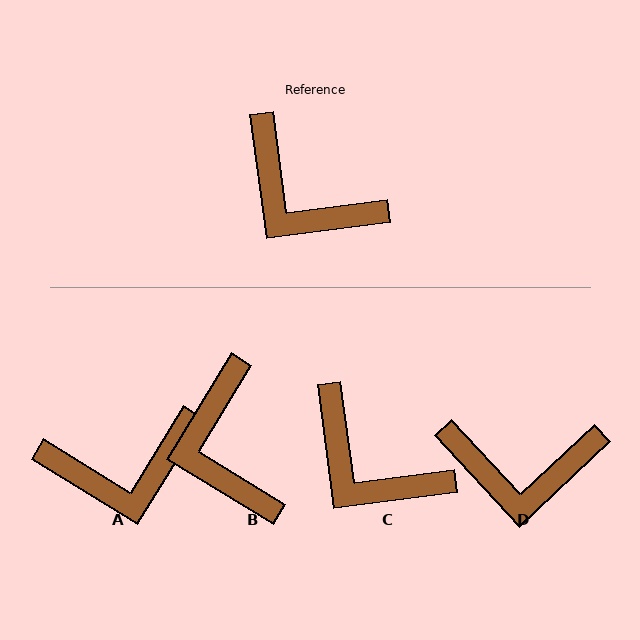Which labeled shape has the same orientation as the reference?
C.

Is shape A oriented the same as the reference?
No, it is off by about 51 degrees.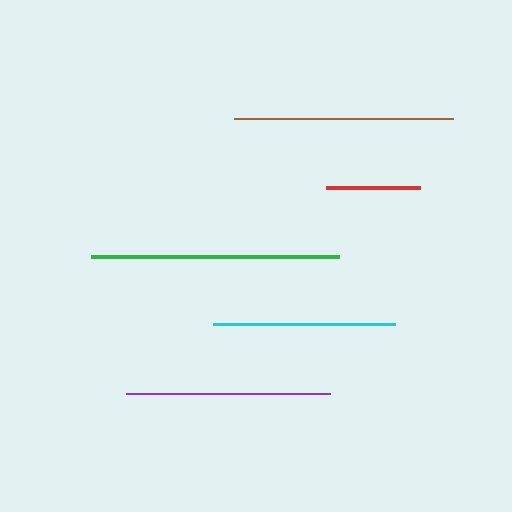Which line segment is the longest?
The green line is the longest at approximately 248 pixels.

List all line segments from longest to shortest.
From longest to shortest: green, brown, purple, cyan, red.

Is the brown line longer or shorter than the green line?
The green line is longer than the brown line.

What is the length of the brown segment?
The brown segment is approximately 219 pixels long.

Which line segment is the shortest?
The red line is the shortest at approximately 95 pixels.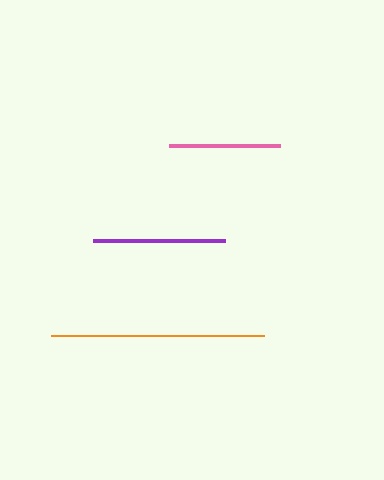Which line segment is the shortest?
The pink line is the shortest at approximately 111 pixels.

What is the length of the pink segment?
The pink segment is approximately 111 pixels long.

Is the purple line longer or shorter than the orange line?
The orange line is longer than the purple line.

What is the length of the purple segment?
The purple segment is approximately 132 pixels long.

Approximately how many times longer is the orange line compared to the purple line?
The orange line is approximately 1.6 times the length of the purple line.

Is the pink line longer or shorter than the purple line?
The purple line is longer than the pink line.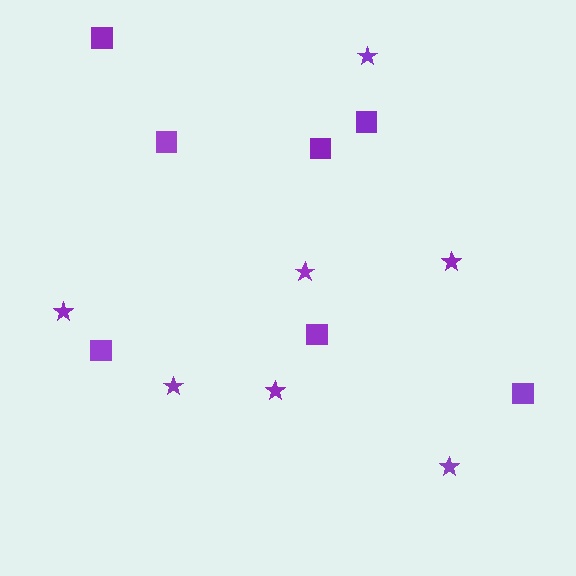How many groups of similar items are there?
There are 2 groups: one group of stars (7) and one group of squares (7).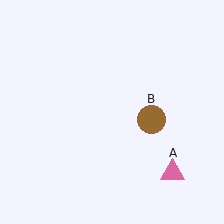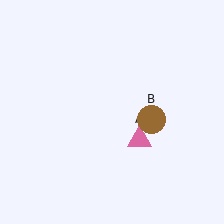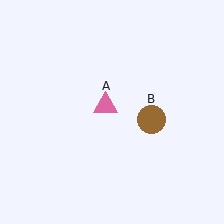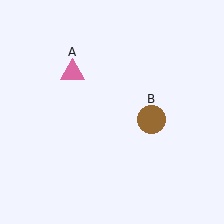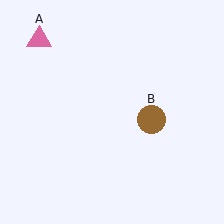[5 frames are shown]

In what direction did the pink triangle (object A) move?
The pink triangle (object A) moved up and to the left.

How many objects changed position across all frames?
1 object changed position: pink triangle (object A).